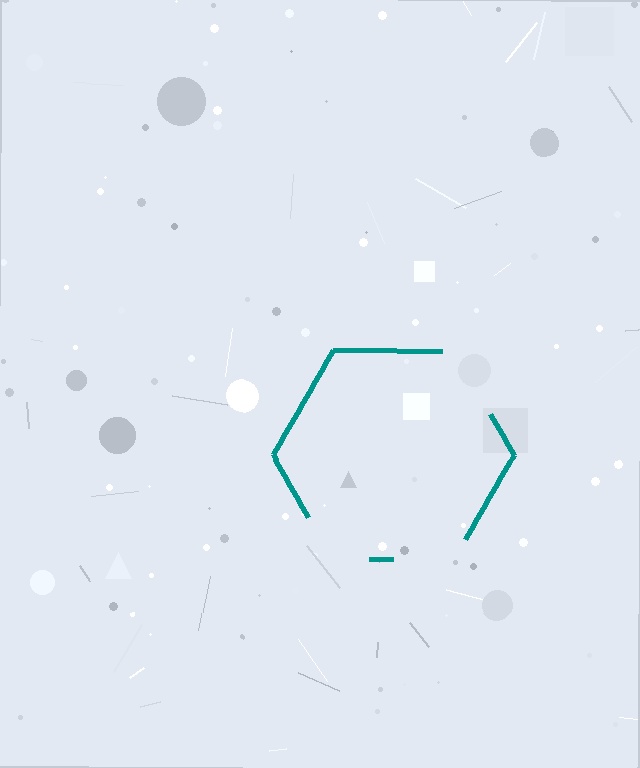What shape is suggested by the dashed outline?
The dashed outline suggests a hexagon.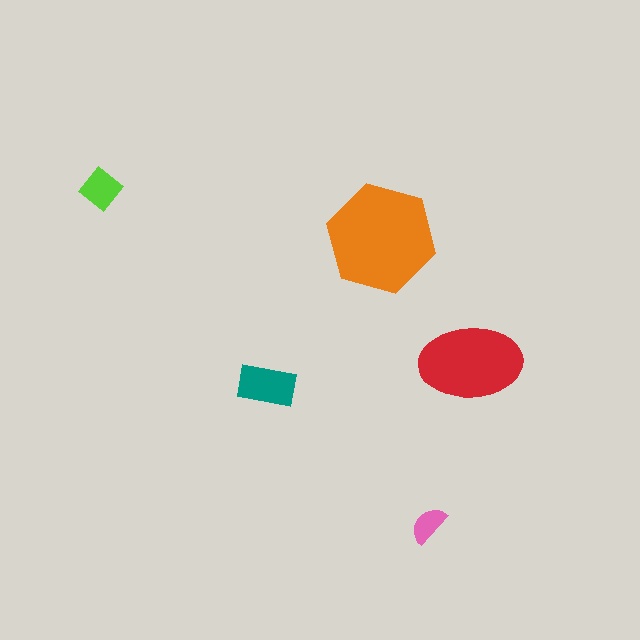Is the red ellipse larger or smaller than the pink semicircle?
Larger.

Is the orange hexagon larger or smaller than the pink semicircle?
Larger.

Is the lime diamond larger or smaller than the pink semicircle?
Larger.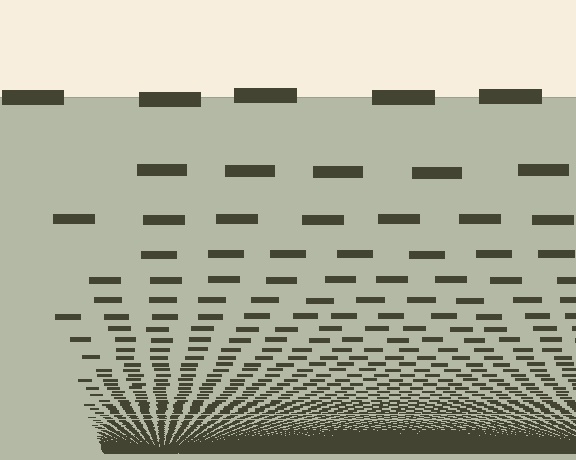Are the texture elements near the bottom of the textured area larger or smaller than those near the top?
Smaller. The gradient is inverted — elements near the bottom are smaller and denser.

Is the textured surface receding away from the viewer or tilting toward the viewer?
The surface appears to tilt toward the viewer. Texture elements get larger and sparser toward the top.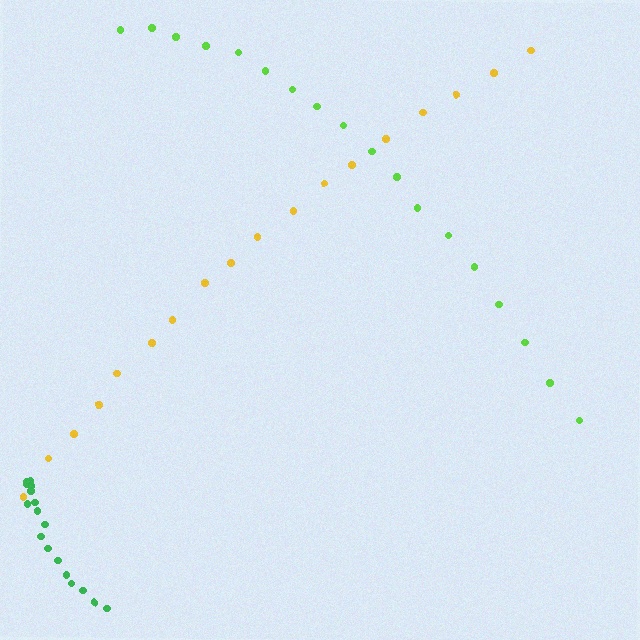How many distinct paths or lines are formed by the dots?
There are 3 distinct paths.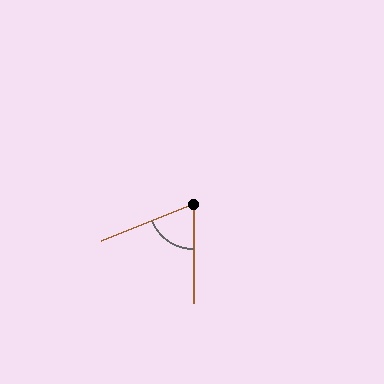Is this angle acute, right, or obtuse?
It is acute.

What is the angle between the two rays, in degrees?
Approximately 68 degrees.